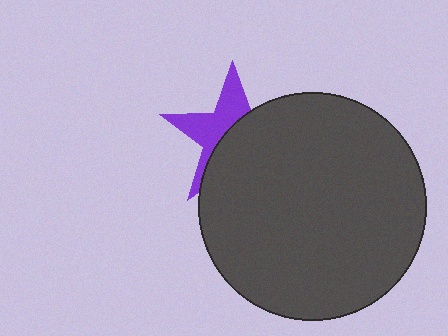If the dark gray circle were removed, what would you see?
You would see the complete purple star.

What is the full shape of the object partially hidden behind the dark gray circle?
The partially hidden object is a purple star.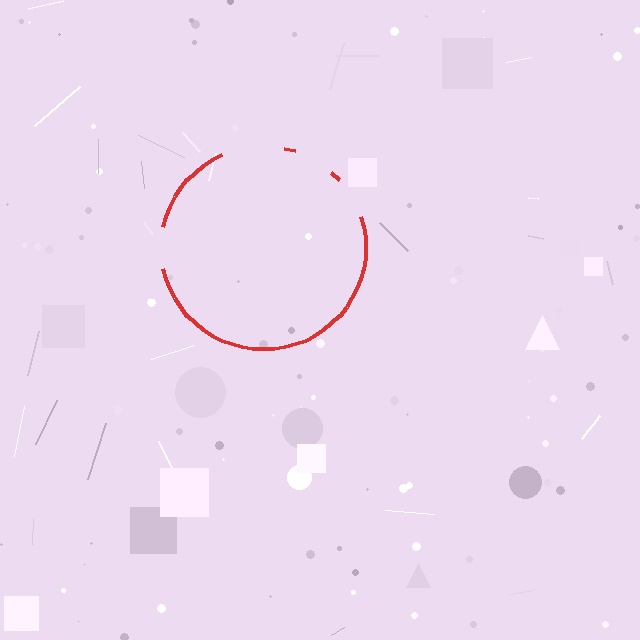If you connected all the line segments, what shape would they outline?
They would outline a circle.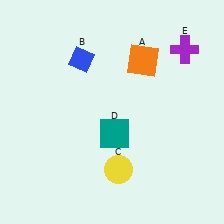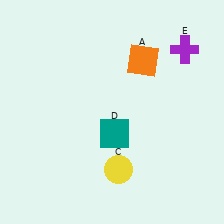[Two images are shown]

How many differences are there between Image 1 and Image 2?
There is 1 difference between the two images.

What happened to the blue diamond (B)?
The blue diamond (B) was removed in Image 2. It was in the top-left area of Image 1.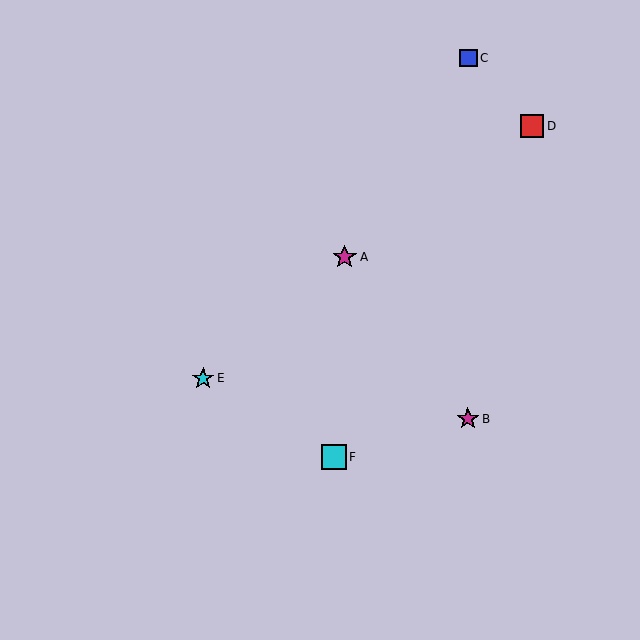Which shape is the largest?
The cyan square (labeled F) is the largest.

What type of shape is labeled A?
Shape A is a magenta star.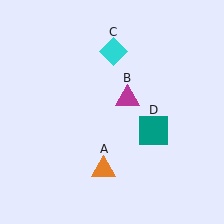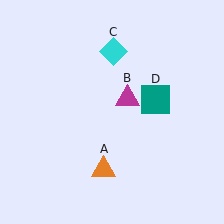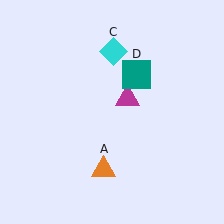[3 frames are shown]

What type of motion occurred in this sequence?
The teal square (object D) rotated counterclockwise around the center of the scene.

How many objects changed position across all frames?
1 object changed position: teal square (object D).